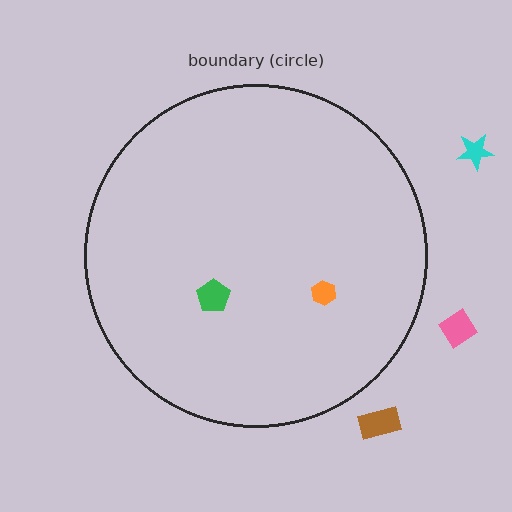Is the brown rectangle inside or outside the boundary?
Outside.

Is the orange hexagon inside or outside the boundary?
Inside.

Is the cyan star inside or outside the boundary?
Outside.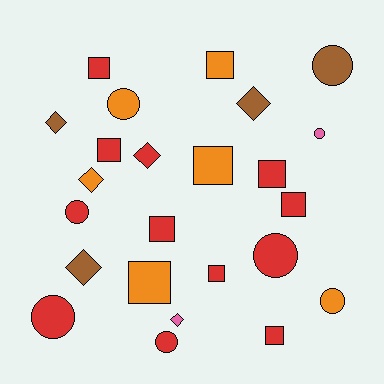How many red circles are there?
There are 4 red circles.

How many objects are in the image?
There are 24 objects.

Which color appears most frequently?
Red, with 12 objects.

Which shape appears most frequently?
Square, with 10 objects.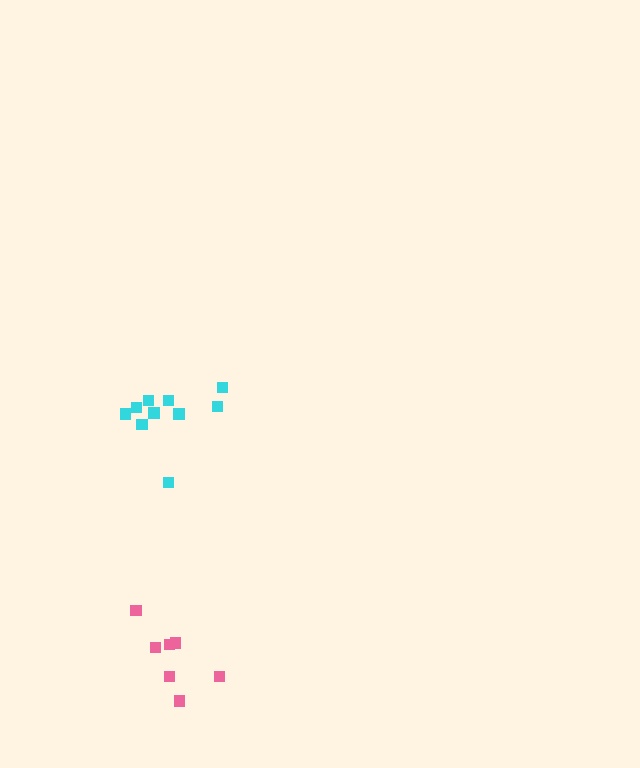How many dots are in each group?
Group 1: 7 dots, Group 2: 10 dots (17 total).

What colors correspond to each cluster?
The clusters are colored: pink, cyan.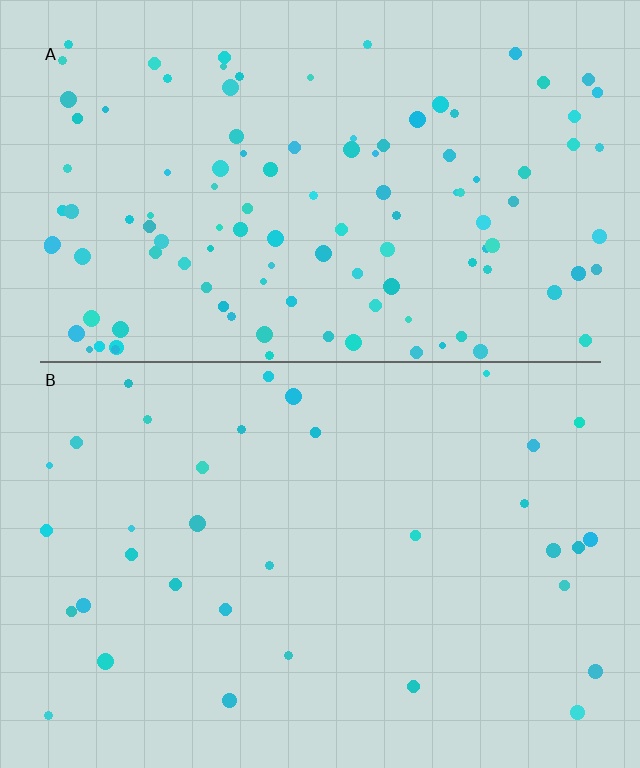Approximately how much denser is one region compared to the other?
Approximately 3.3× — region A over region B.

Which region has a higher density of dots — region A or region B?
A (the top).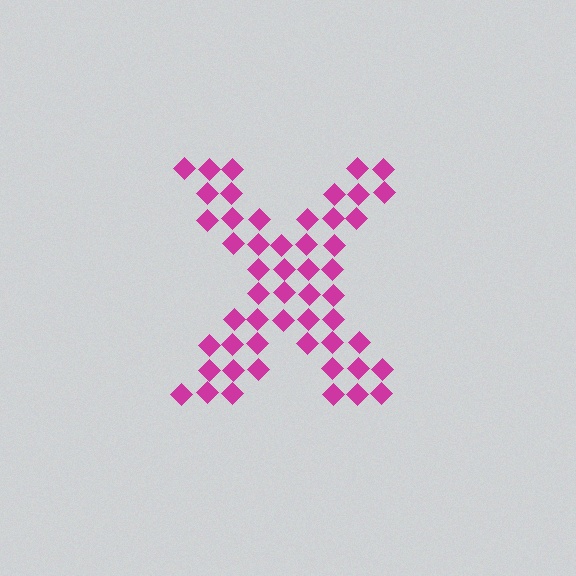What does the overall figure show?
The overall figure shows the letter X.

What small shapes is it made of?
It is made of small diamonds.